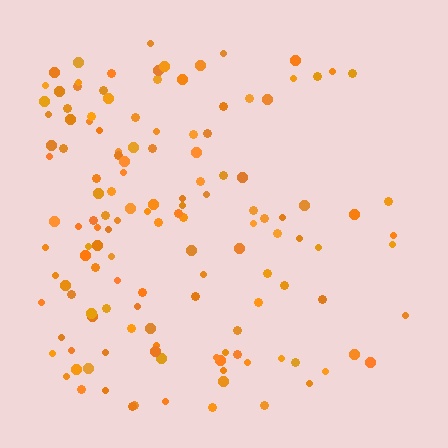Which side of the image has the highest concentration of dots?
The left.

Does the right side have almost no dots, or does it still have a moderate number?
Still a moderate number, just noticeably fewer than the left.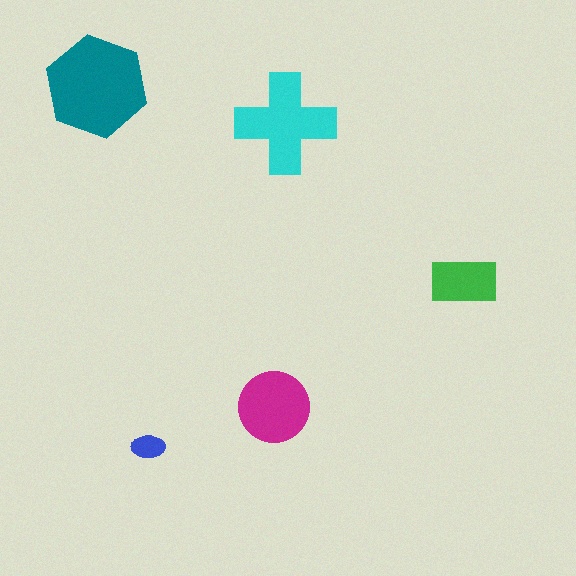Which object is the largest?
The teal hexagon.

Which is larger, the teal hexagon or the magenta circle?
The teal hexagon.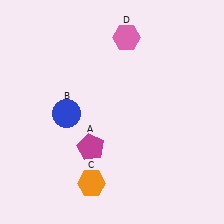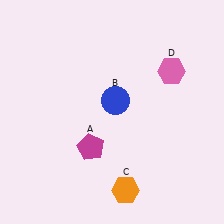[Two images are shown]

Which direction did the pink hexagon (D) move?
The pink hexagon (D) moved right.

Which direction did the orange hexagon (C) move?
The orange hexagon (C) moved right.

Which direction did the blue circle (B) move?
The blue circle (B) moved right.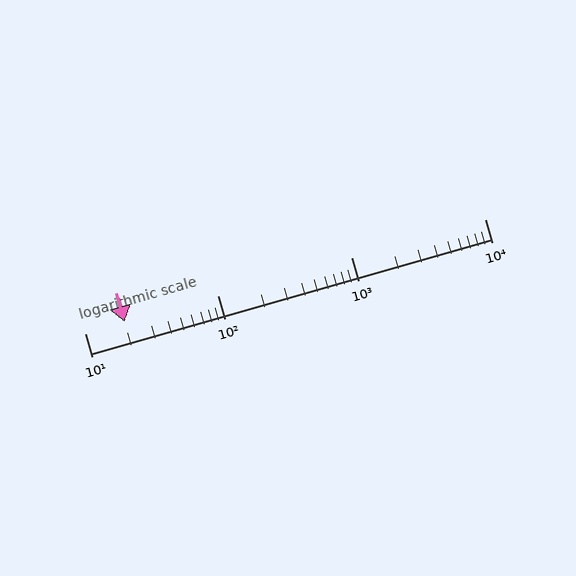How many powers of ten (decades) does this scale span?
The scale spans 3 decades, from 10 to 10000.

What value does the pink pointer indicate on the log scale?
The pointer indicates approximately 20.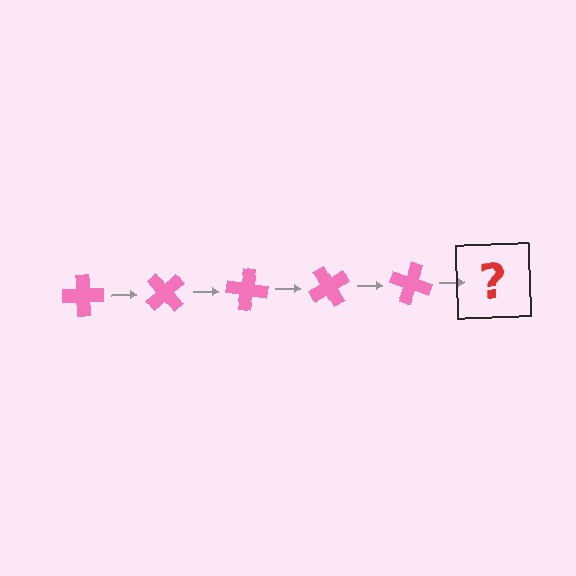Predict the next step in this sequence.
The next step is a pink cross rotated 250 degrees.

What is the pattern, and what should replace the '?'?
The pattern is that the cross rotates 50 degrees each step. The '?' should be a pink cross rotated 250 degrees.